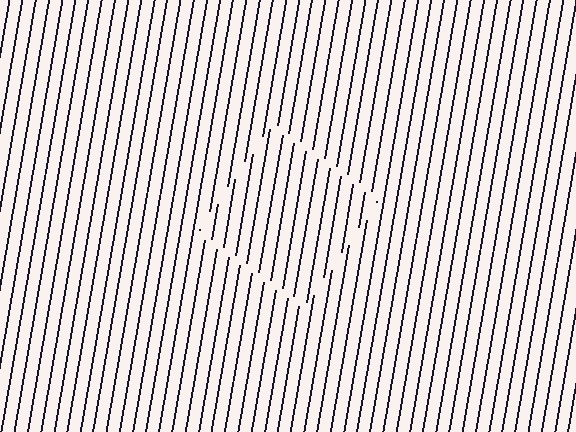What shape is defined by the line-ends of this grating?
An illusory square. The interior of the shape contains the same grating, shifted by half a period — the contour is defined by the phase discontinuity where line-ends from the inner and outer gratings abut.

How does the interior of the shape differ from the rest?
The interior of the shape contains the same grating, shifted by half a period — the contour is defined by the phase discontinuity where line-ends from the inner and outer gratings abut.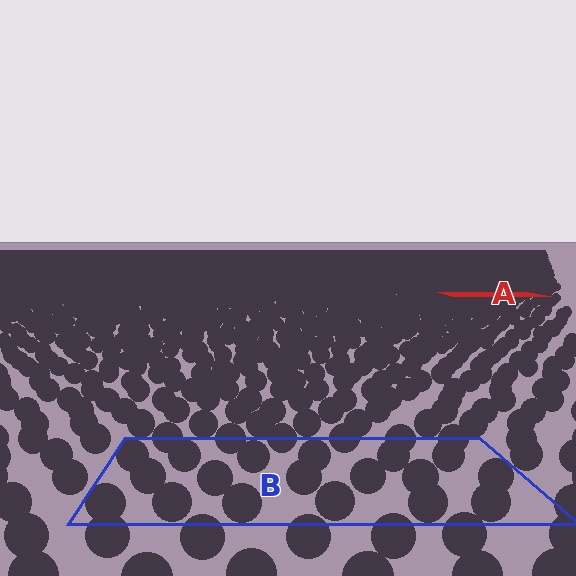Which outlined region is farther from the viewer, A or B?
Region A is farther from the viewer — the texture elements inside it appear smaller and more densely packed.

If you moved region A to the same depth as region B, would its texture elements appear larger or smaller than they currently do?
They would appear larger. At a closer depth, the same texture elements are projected at a bigger on-screen size.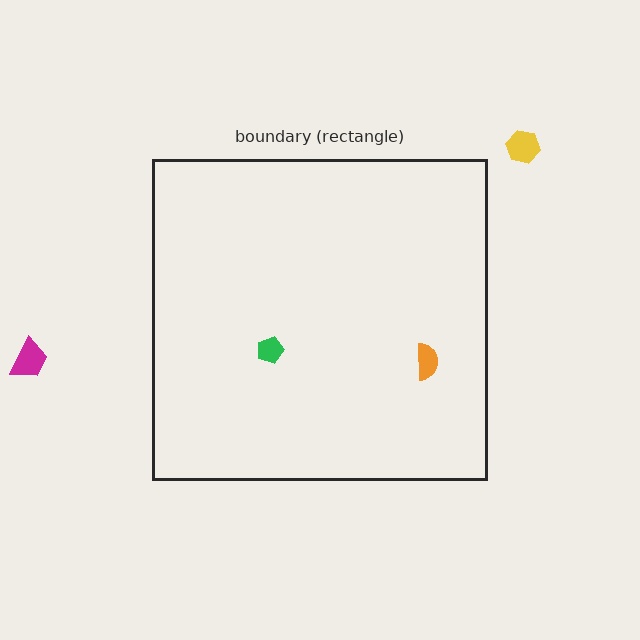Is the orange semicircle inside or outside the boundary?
Inside.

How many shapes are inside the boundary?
2 inside, 2 outside.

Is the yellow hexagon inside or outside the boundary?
Outside.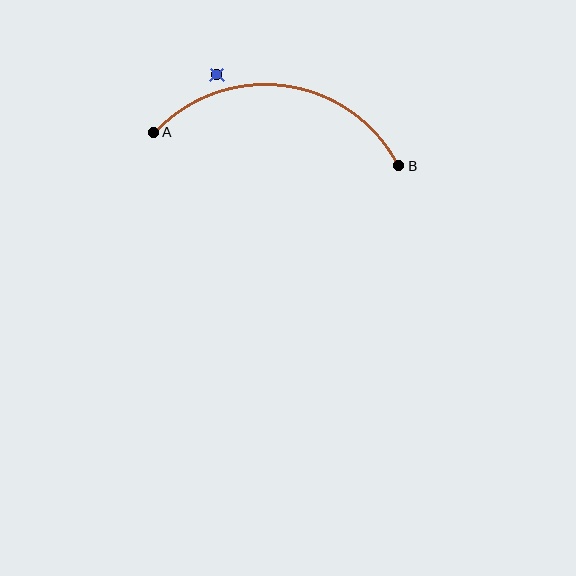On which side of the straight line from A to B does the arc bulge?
The arc bulges above the straight line connecting A and B.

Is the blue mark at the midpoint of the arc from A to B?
No — the blue mark does not lie on the arc at all. It sits slightly outside the curve.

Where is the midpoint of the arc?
The arc midpoint is the point on the curve farthest from the straight line joining A and B. It sits above that line.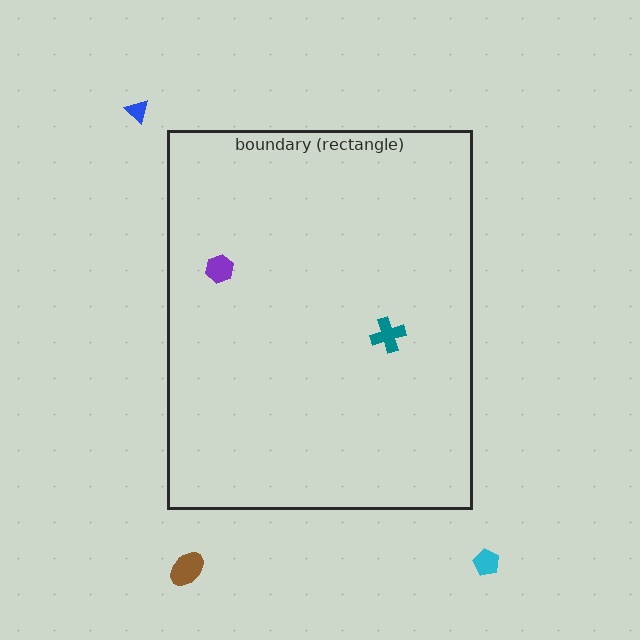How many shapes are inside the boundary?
2 inside, 3 outside.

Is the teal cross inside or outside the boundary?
Inside.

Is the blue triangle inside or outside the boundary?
Outside.